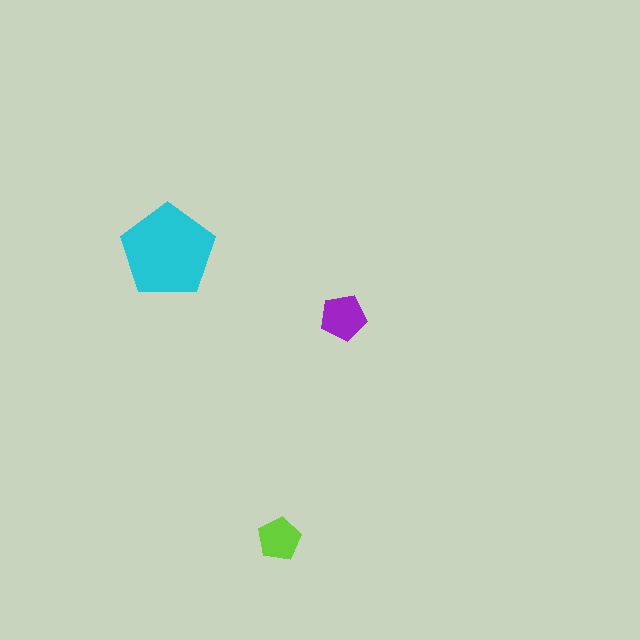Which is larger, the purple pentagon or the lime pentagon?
The purple one.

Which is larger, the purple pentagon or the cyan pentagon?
The cyan one.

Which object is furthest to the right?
The purple pentagon is rightmost.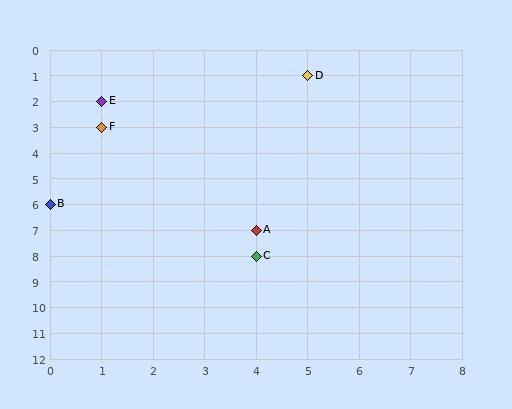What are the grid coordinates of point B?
Point B is at grid coordinates (0, 6).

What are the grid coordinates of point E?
Point E is at grid coordinates (1, 2).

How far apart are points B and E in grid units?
Points B and E are 1 column and 4 rows apart (about 4.1 grid units diagonally).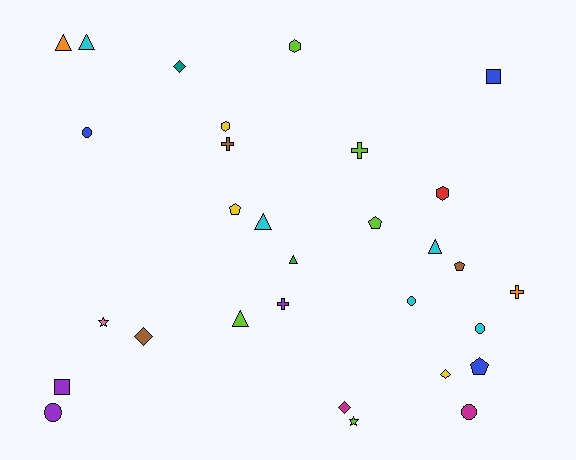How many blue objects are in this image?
There are 3 blue objects.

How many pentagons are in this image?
There are 4 pentagons.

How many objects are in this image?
There are 30 objects.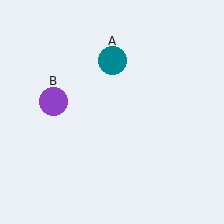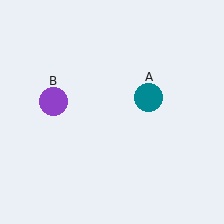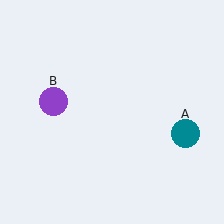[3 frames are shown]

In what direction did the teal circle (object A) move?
The teal circle (object A) moved down and to the right.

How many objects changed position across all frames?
1 object changed position: teal circle (object A).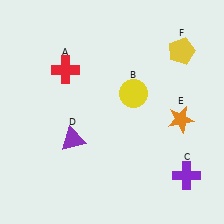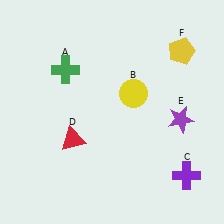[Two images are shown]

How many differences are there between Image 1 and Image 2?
There are 3 differences between the two images.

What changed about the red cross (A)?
In Image 1, A is red. In Image 2, it changed to green.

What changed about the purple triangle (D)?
In Image 1, D is purple. In Image 2, it changed to red.